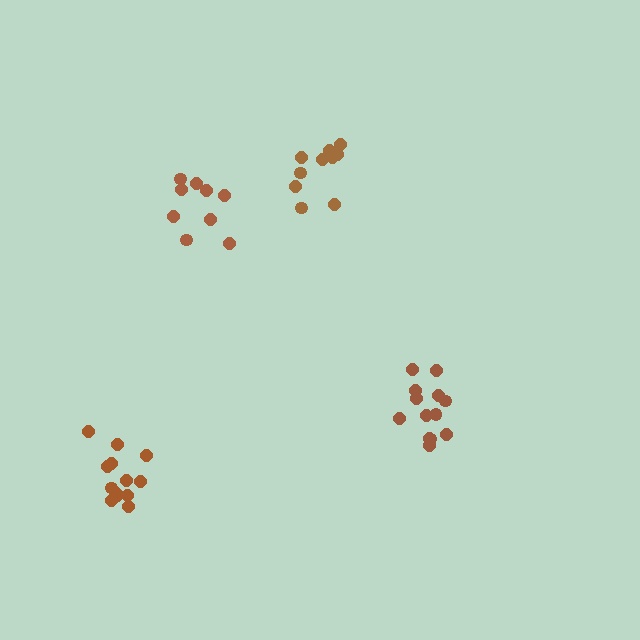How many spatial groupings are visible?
There are 4 spatial groupings.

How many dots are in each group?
Group 1: 13 dots, Group 2: 13 dots, Group 3: 10 dots, Group 4: 9 dots (45 total).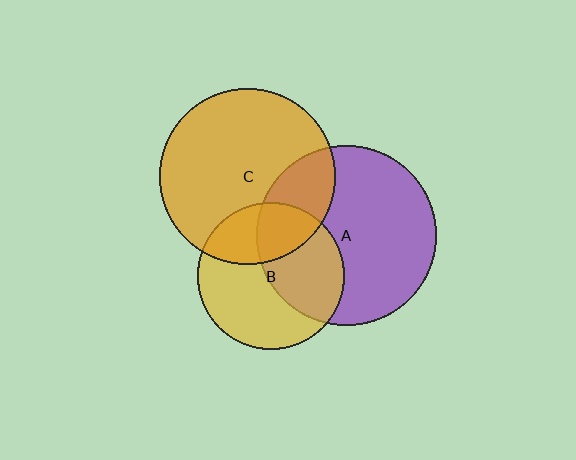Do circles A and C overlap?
Yes.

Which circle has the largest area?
Circle A (purple).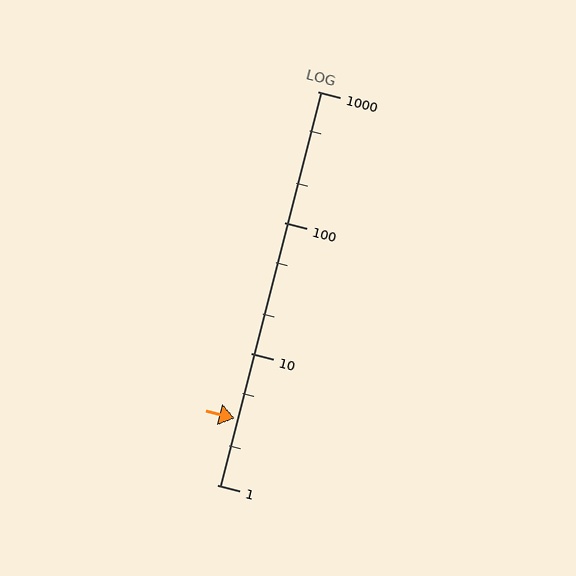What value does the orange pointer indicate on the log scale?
The pointer indicates approximately 3.2.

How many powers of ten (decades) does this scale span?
The scale spans 3 decades, from 1 to 1000.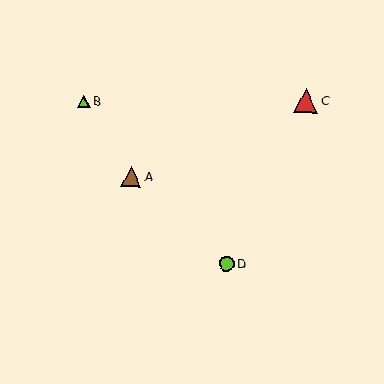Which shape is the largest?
The red triangle (labeled C) is the largest.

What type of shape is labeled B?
Shape B is a lime triangle.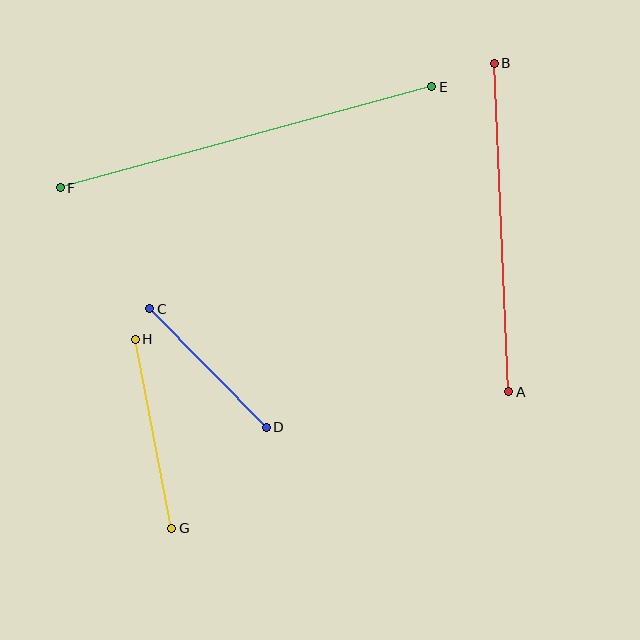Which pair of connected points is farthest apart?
Points E and F are farthest apart.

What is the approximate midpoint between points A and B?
The midpoint is at approximately (502, 228) pixels.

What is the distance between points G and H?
The distance is approximately 192 pixels.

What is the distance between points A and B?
The distance is approximately 329 pixels.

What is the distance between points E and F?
The distance is approximately 385 pixels.